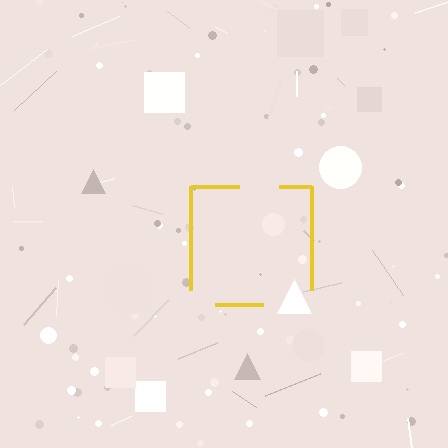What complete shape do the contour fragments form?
The contour fragments form a square.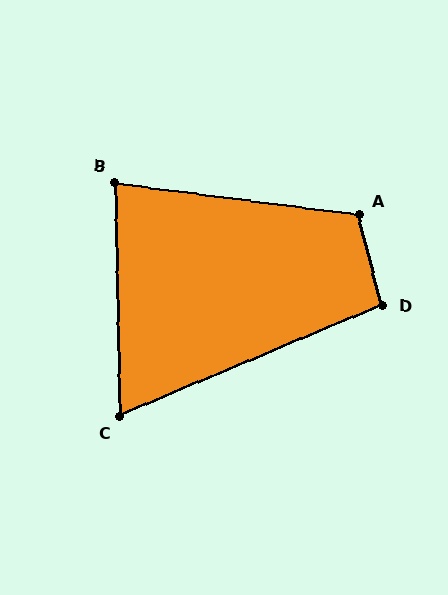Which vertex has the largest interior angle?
A, at approximately 112 degrees.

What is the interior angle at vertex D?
Approximately 99 degrees (obtuse).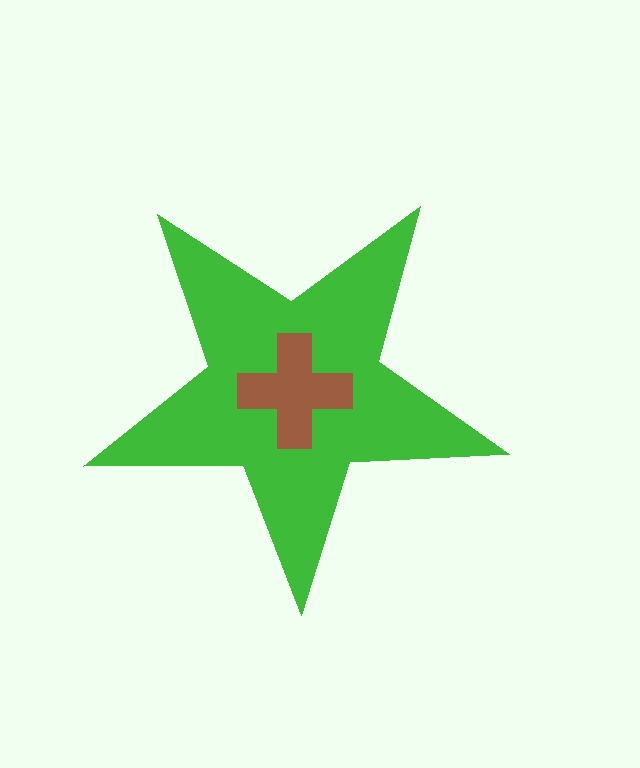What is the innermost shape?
The brown cross.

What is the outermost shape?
The green star.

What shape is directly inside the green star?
The brown cross.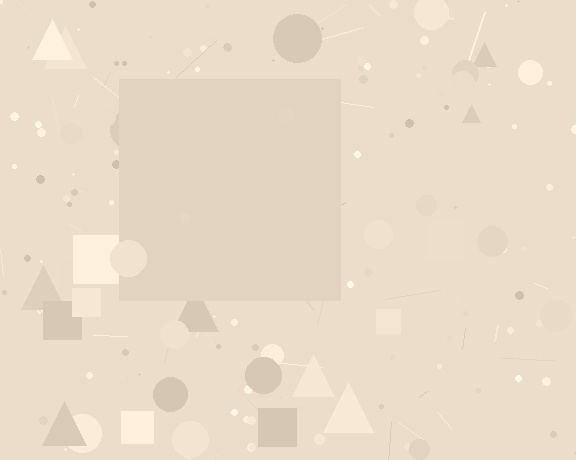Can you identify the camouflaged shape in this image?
The camouflaged shape is a square.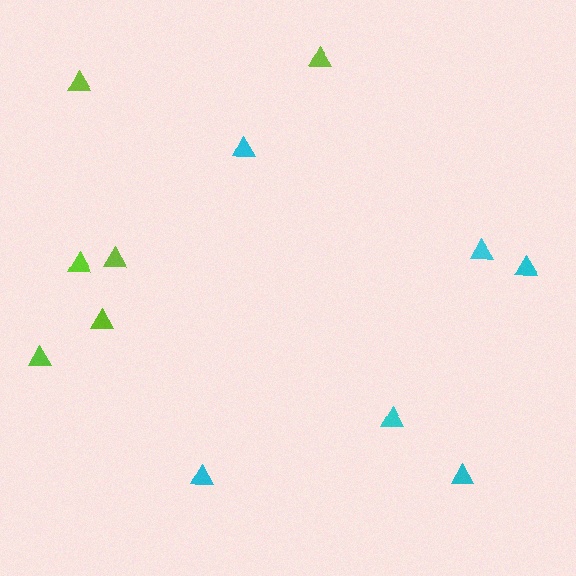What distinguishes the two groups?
There are 2 groups: one group of cyan triangles (6) and one group of lime triangles (6).